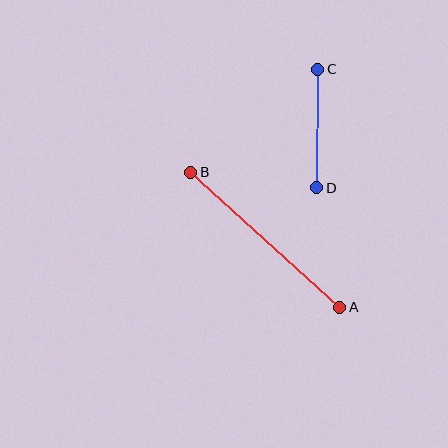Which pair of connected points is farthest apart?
Points A and B are farthest apart.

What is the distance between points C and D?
The distance is approximately 119 pixels.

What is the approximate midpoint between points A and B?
The midpoint is at approximately (265, 240) pixels.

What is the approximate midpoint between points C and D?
The midpoint is at approximately (317, 129) pixels.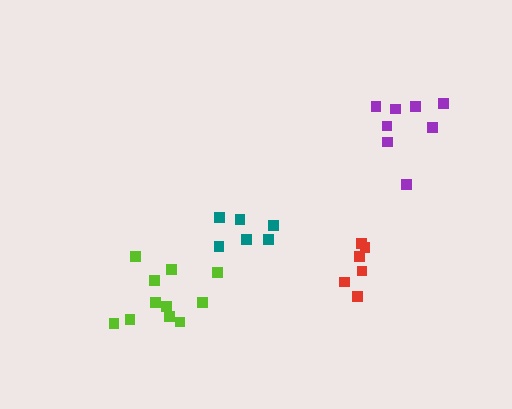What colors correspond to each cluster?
The clusters are colored: lime, teal, red, purple.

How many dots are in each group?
Group 1: 11 dots, Group 2: 6 dots, Group 3: 6 dots, Group 4: 8 dots (31 total).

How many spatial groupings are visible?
There are 4 spatial groupings.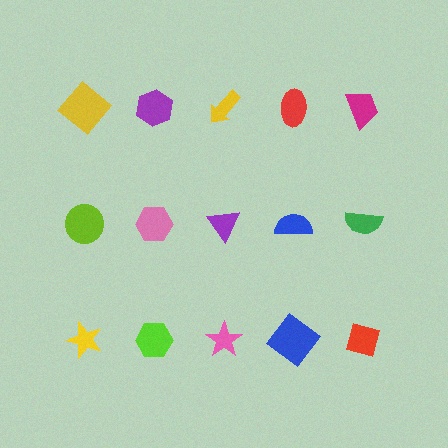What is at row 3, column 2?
A lime hexagon.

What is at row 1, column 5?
A magenta trapezoid.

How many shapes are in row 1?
5 shapes.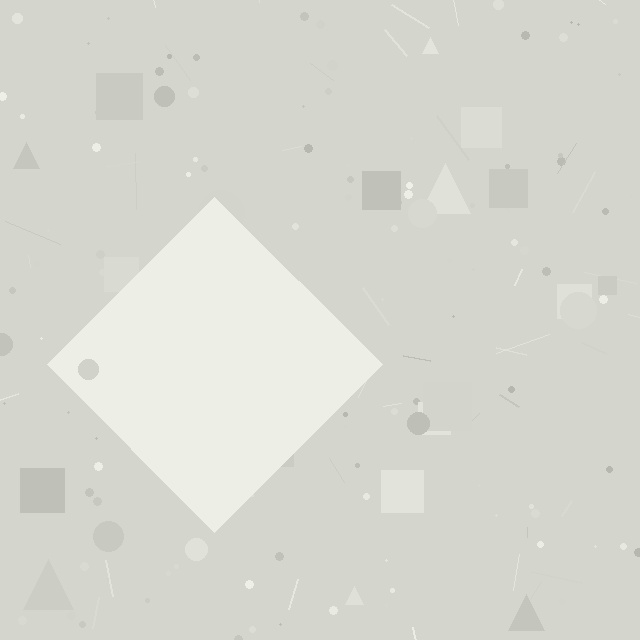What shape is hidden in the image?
A diamond is hidden in the image.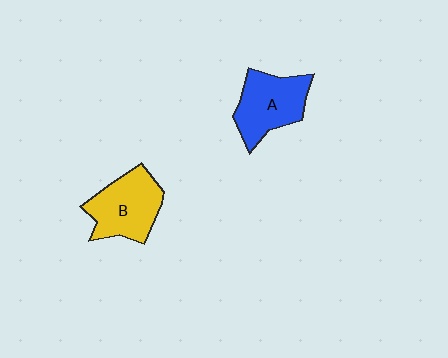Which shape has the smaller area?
Shape A (blue).